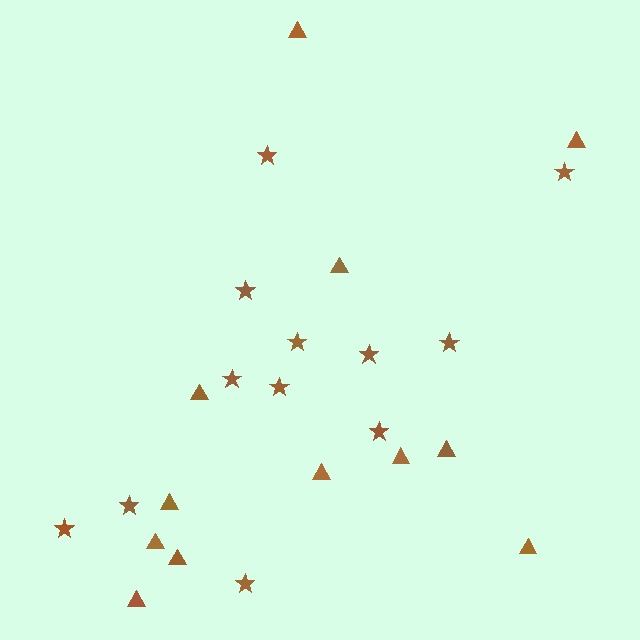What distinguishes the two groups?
There are 2 groups: one group of stars (12) and one group of triangles (12).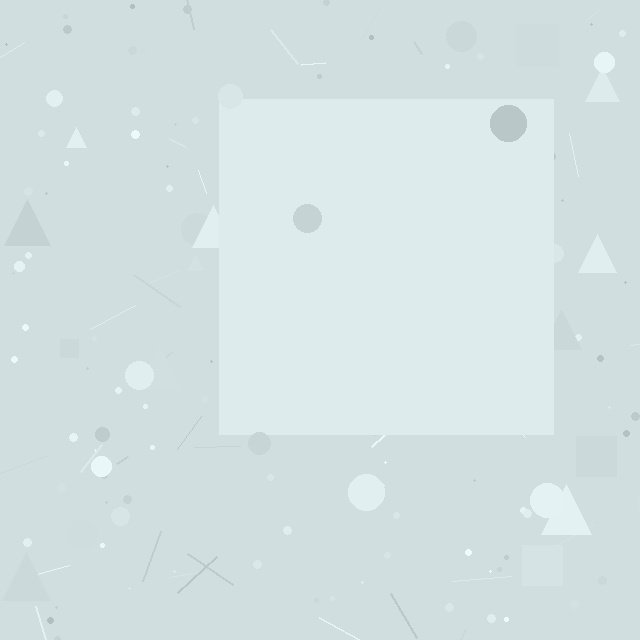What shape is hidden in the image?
A square is hidden in the image.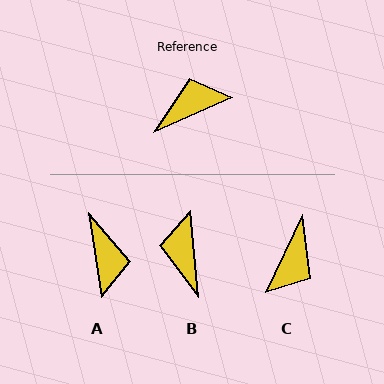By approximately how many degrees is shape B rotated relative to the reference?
Approximately 71 degrees counter-clockwise.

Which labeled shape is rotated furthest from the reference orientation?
C, about 139 degrees away.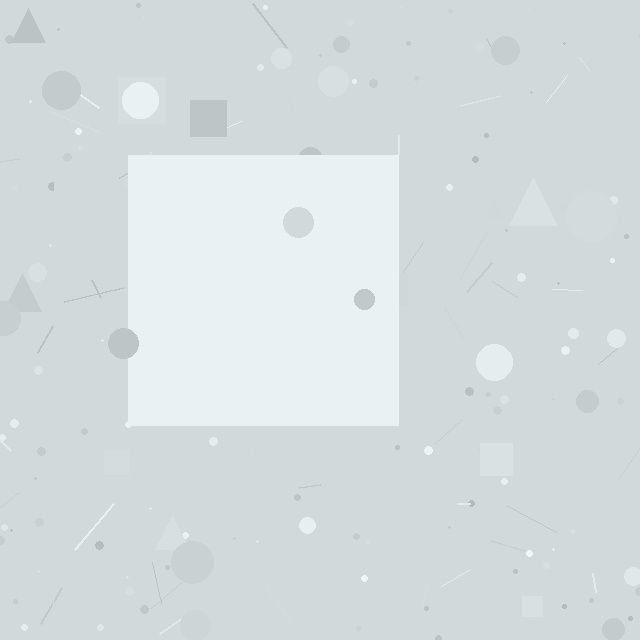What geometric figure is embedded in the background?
A square is embedded in the background.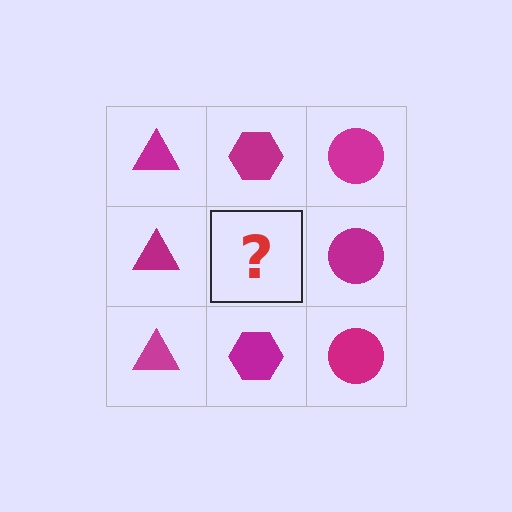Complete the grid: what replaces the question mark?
The question mark should be replaced with a magenta hexagon.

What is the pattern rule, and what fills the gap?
The rule is that each column has a consistent shape. The gap should be filled with a magenta hexagon.